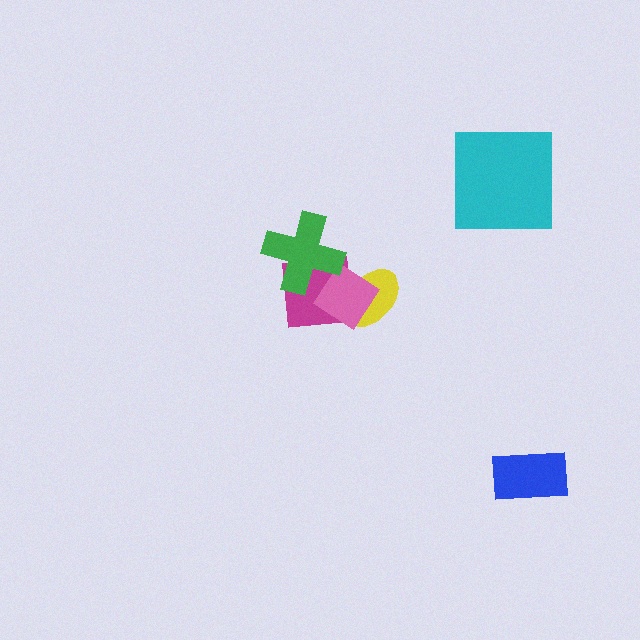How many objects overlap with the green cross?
2 objects overlap with the green cross.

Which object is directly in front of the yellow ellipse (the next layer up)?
The magenta square is directly in front of the yellow ellipse.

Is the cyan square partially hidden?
No, no other shape covers it.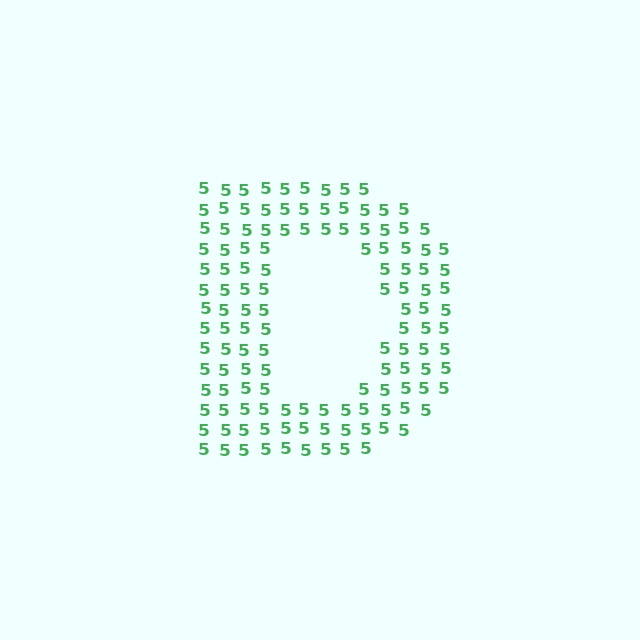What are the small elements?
The small elements are digit 5's.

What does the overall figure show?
The overall figure shows the letter D.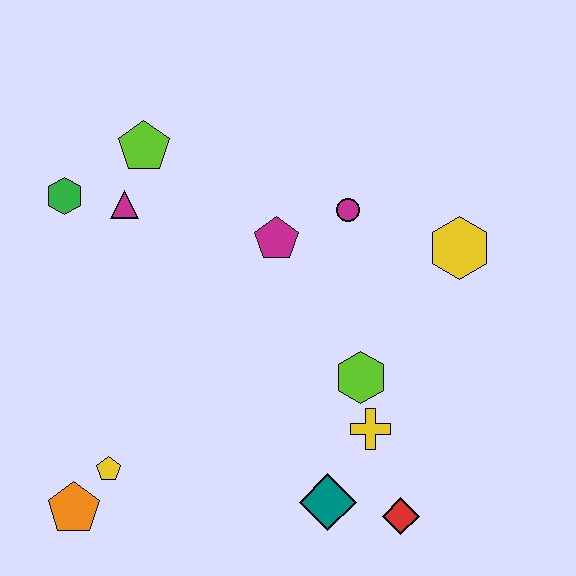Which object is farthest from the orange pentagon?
The yellow hexagon is farthest from the orange pentagon.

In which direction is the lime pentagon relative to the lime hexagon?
The lime pentagon is above the lime hexagon.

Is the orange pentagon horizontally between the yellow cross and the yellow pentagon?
No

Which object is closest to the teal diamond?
The red diamond is closest to the teal diamond.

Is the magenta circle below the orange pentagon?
No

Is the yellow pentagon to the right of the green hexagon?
Yes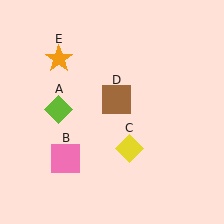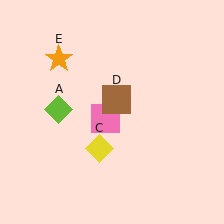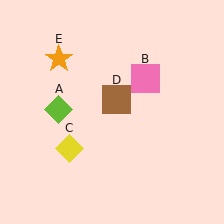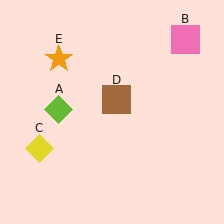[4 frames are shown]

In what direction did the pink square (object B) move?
The pink square (object B) moved up and to the right.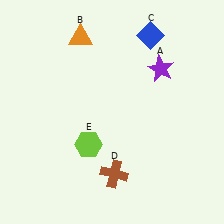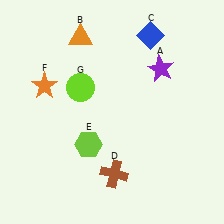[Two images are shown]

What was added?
An orange star (F), a lime circle (G) were added in Image 2.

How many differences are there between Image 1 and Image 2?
There are 2 differences between the two images.